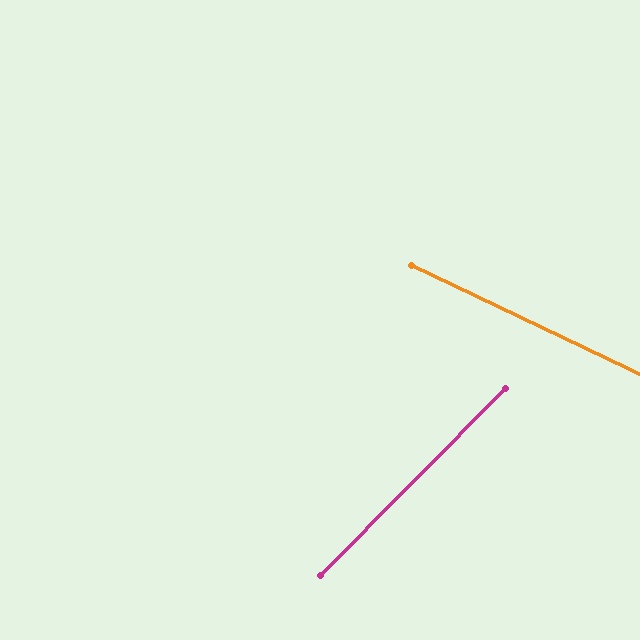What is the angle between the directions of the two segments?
Approximately 71 degrees.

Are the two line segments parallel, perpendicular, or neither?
Neither parallel nor perpendicular — they differ by about 71°.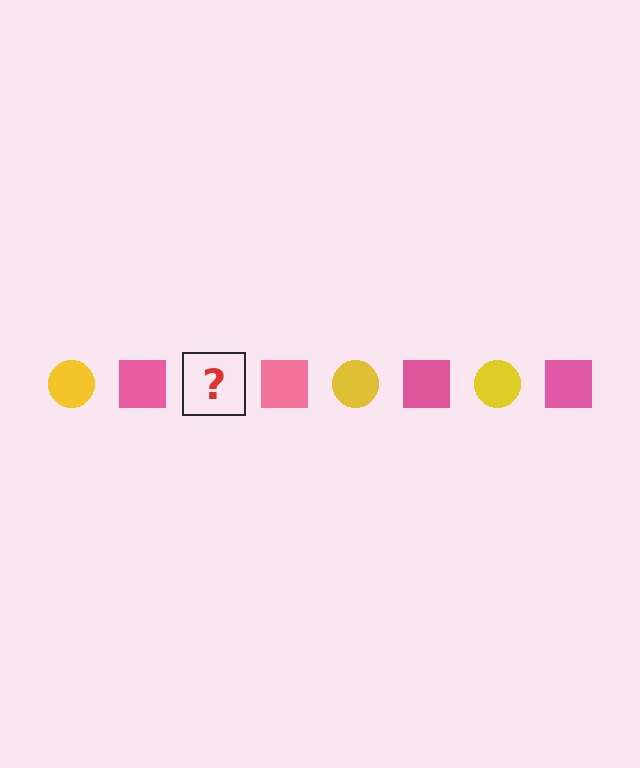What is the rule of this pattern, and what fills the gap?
The rule is that the pattern alternates between yellow circle and pink square. The gap should be filled with a yellow circle.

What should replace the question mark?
The question mark should be replaced with a yellow circle.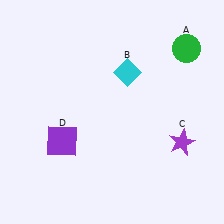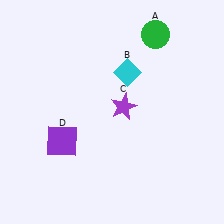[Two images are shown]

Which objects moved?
The objects that moved are: the green circle (A), the purple star (C).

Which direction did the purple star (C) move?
The purple star (C) moved left.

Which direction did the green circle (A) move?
The green circle (A) moved left.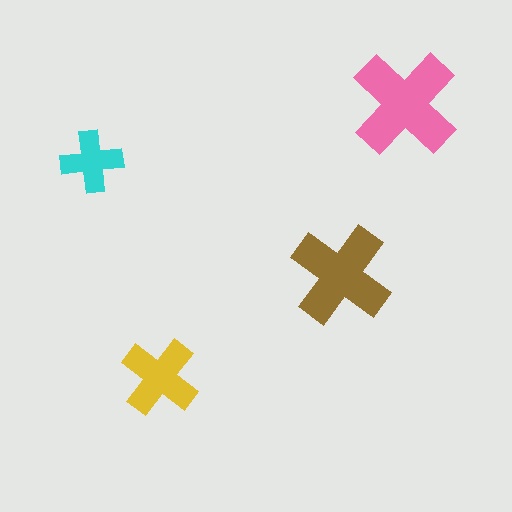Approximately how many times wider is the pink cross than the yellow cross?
About 1.5 times wider.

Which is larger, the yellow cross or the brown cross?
The brown one.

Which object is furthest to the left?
The cyan cross is leftmost.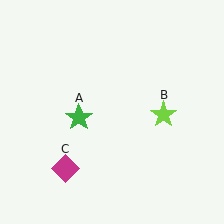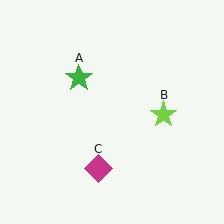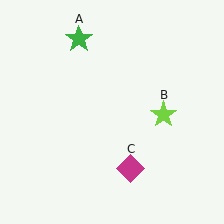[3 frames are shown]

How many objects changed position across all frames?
2 objects changed position: green star (object A), magenta diamond (object C).